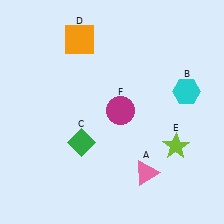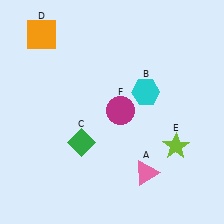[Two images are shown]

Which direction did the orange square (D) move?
The orange square (D) moved left.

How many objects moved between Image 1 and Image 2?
2 objects moved between the two images.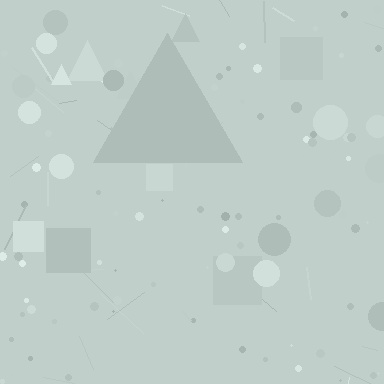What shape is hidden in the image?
A triangle is hidden in the image.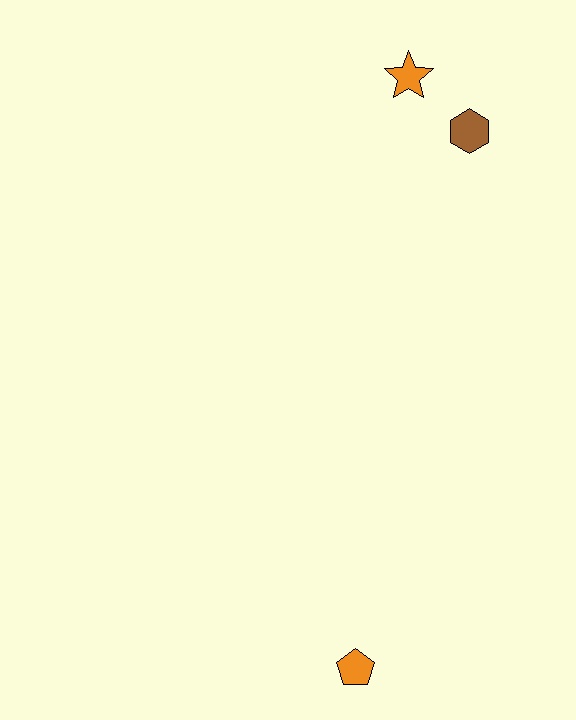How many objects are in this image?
There are 3 objects.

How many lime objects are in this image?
There are no lime objects.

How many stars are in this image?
There is 1 star.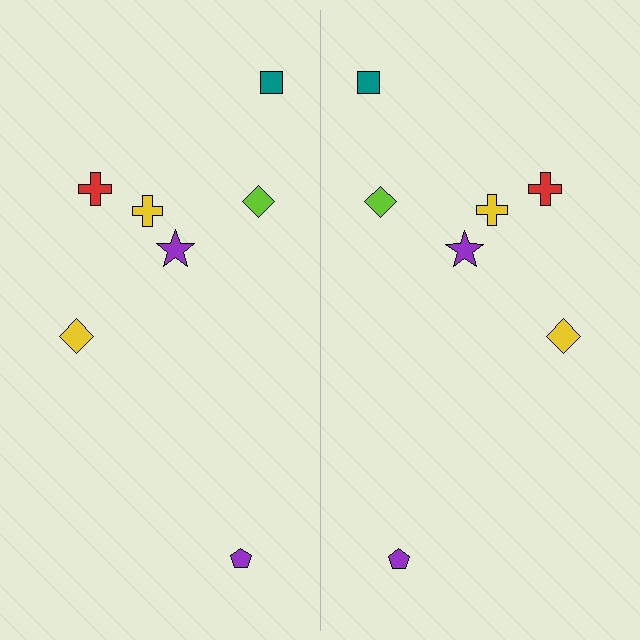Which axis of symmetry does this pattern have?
The pattern has a vertical axis of symmetry running through the center of the image.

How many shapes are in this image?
There are 14 shapes in this image.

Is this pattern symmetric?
Yes, this pattern has bilateral (reflection) symmetry.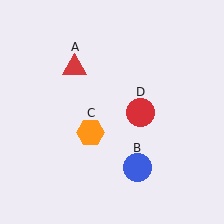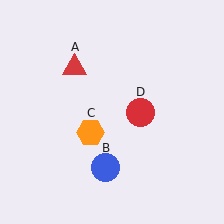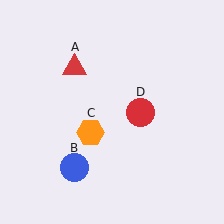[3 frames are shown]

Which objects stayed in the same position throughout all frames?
Red triangle (object A) and orange hexagon (object C) and red circle (object D) remained stationary.